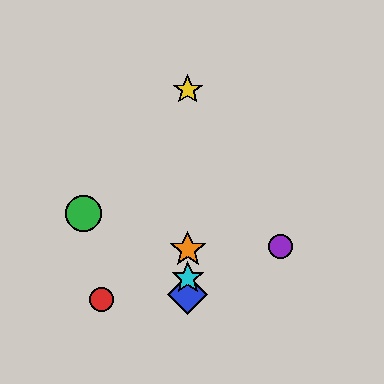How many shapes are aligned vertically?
4 shapes (the blue diamond, the yellow star, the orange star, the cyan star) are aligned vertically.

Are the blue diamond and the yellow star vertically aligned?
Yes, both are at x≈188.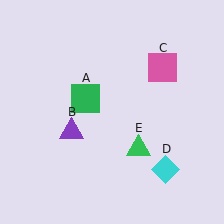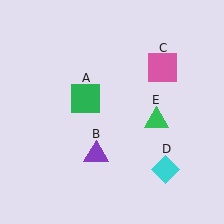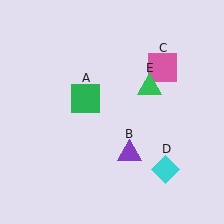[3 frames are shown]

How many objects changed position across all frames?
2 objects changed position: purple triangle (object B), green triangle (object E).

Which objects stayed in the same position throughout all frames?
Green square (object A) and pink square (object C) and cyan diamond (object D) remained stationary.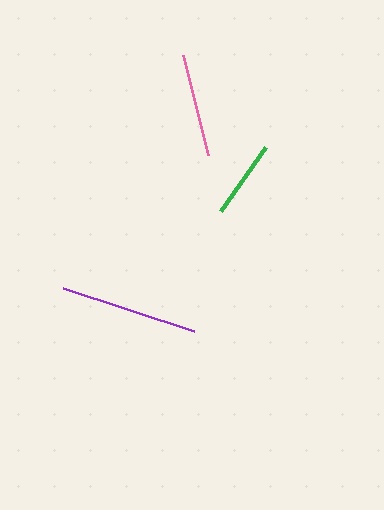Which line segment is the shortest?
The green line is the shortest at approximately 78 pixels.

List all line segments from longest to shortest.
From longest to shortest: purple, pink, green.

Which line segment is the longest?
The purple line is the longest at approximately 138 pixels.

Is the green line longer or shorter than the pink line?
The pink line is longer than the green line.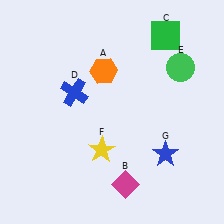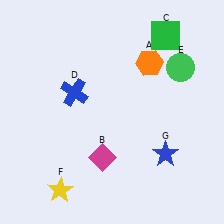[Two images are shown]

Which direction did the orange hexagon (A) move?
The orange hexagon (A) moved right.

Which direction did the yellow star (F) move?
The yellow star (F) moved left.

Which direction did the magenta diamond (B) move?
The magenta diamond (B) moved up.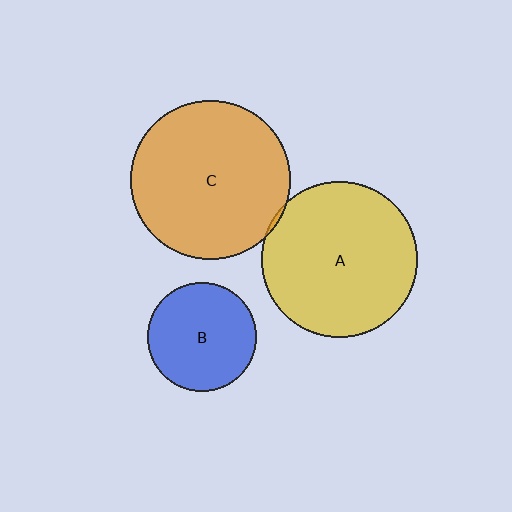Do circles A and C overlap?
Yes.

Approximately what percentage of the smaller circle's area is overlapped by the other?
Approximately 5%.